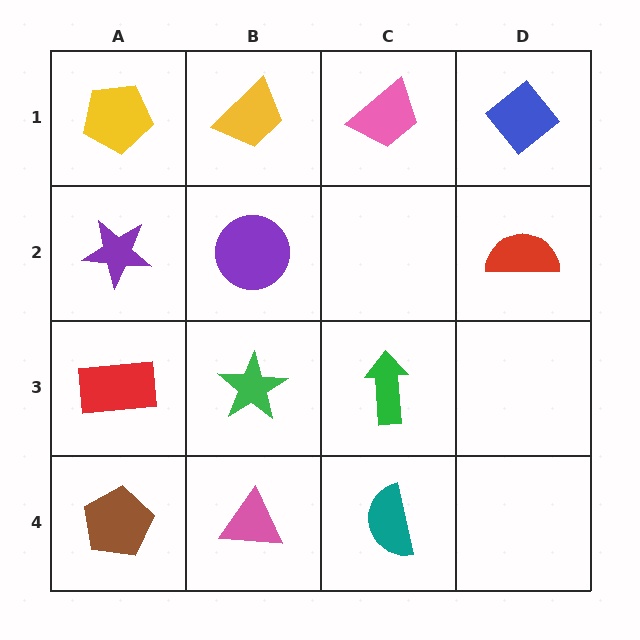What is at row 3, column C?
A green arrow.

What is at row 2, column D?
A red semicircle.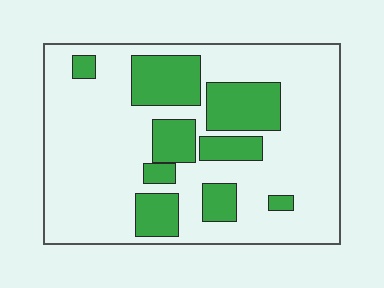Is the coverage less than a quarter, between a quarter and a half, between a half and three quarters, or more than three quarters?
Between a quarter and a half.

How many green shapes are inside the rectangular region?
9.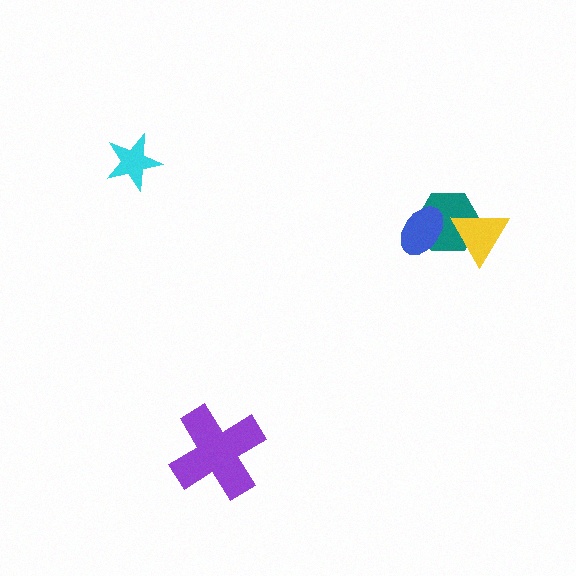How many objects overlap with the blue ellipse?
1 object overlaps with the blue ellipse.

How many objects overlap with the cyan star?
0 objects overlap with the cyan star.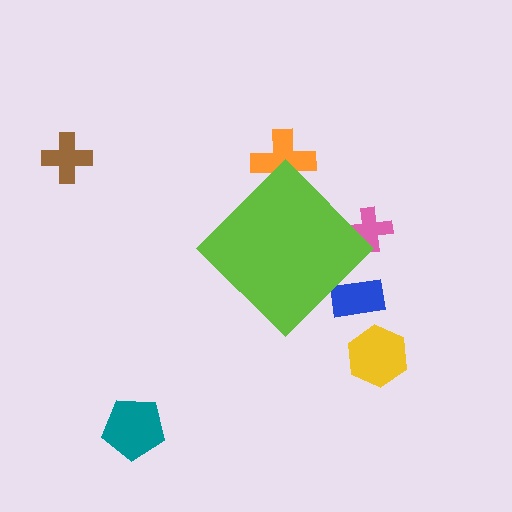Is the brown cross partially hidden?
No, the brown cross is fully visible.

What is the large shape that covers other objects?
A lime diamond.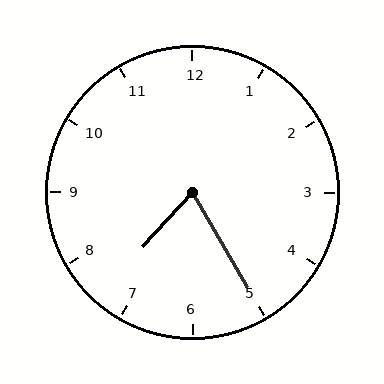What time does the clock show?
7:25.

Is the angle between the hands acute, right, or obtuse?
It is acute.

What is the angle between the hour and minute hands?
Approximately 72 degrees.